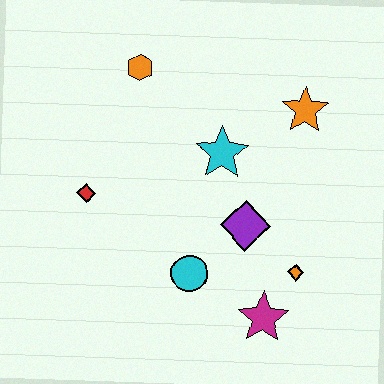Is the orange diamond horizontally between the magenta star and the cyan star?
No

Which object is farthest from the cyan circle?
The orange hexagon is farthest from the cyan circle.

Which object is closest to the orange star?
The cyan star is closest to the orange star.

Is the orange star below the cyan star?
No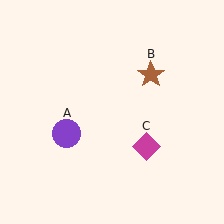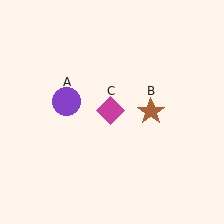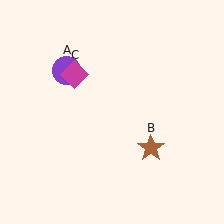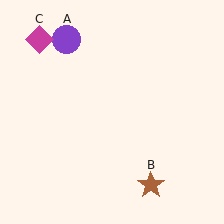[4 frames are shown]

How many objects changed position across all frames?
3 objects changed position: purple circle (object A), brown star (object B), magenta diamond (object C).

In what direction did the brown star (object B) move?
The brown star (object B) moved down.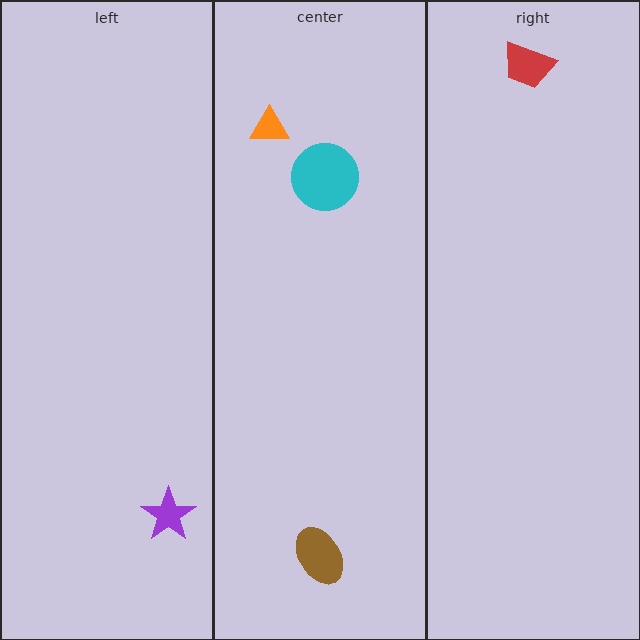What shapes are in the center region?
The orange triangle, the brown ellipse, the cyan circle.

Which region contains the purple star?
The left region.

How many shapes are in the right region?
1.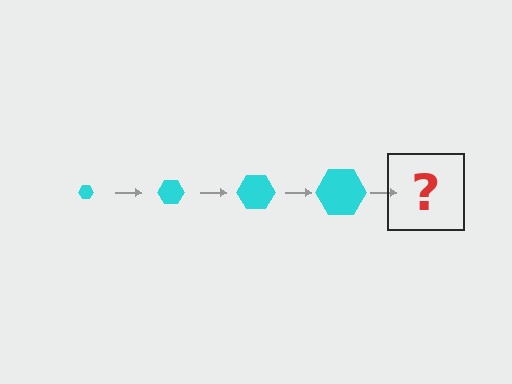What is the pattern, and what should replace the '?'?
The pattern is that the hexagon gets progressively larger each step. The '?' should be a cyan hexagon, larger than the previous one.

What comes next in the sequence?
The next element should be a cyan hexagon, larger than the previous one.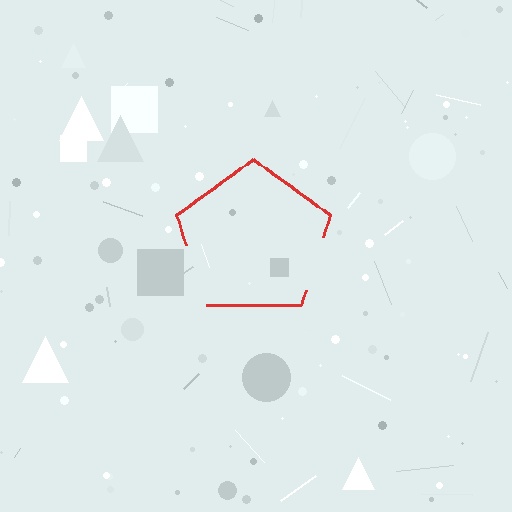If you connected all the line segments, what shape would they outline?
They would outline a pentagon.